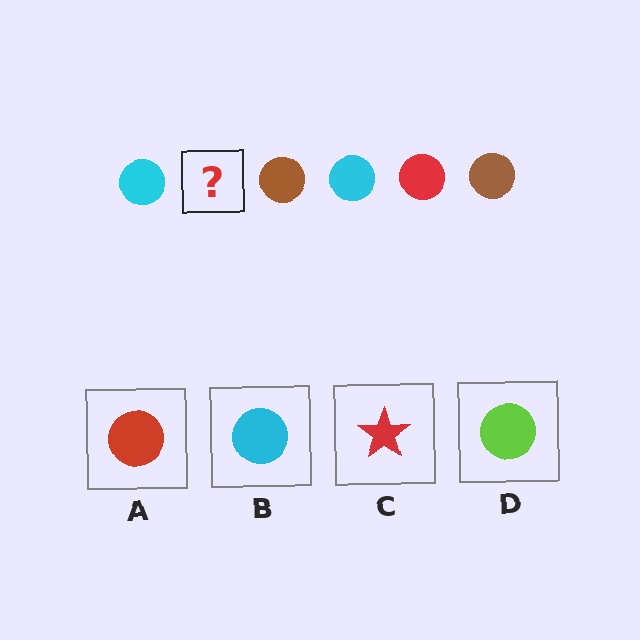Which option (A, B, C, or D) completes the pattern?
A.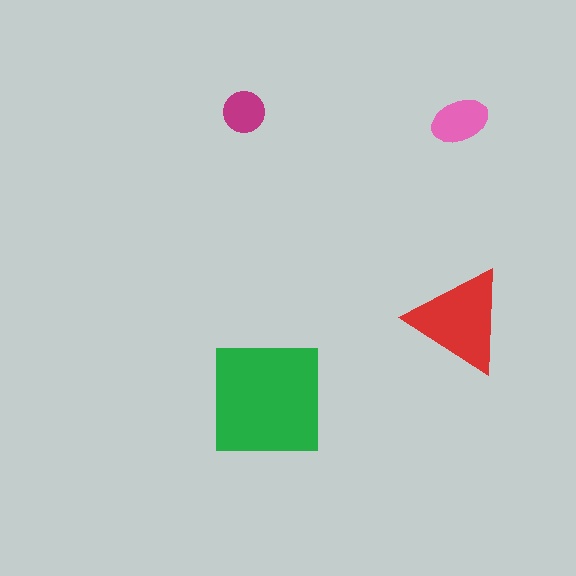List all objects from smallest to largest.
The magenta circle, the pink ellipse, the red triangle, the green square.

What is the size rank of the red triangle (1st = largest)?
2nd.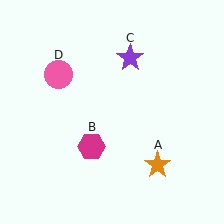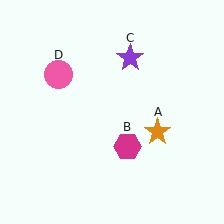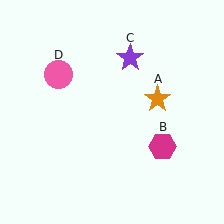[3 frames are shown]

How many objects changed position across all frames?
2 objects changed position: orange star (object A), magenta hexagon (object B).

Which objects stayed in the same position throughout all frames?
Purple star (object C) and pink circle (object D) remained stationary.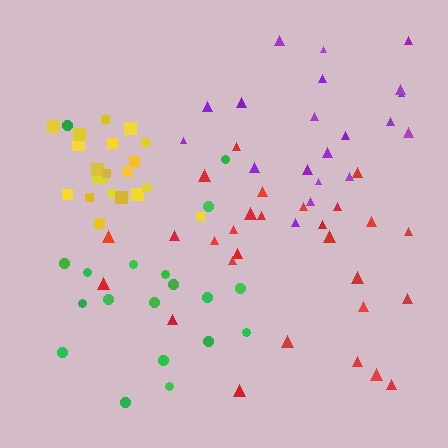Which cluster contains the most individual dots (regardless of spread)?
Red (28).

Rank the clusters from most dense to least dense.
yellow, red, green, purple.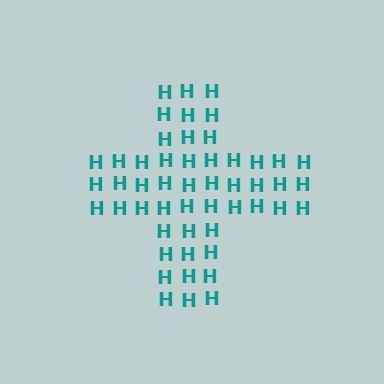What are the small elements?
The small elements are letter H's.